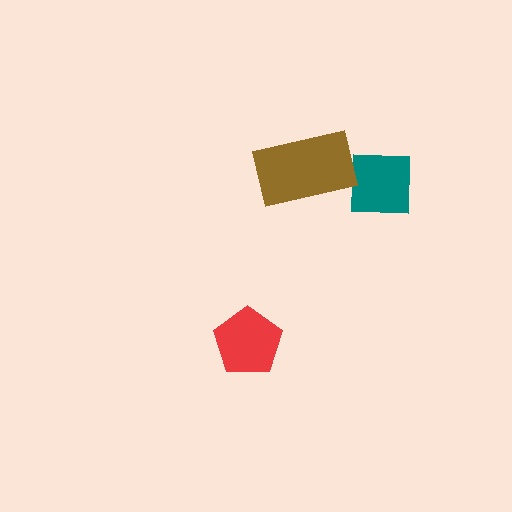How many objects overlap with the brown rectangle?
1 object overlaps with the brown rectangle.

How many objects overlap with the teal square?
1 object overlaps with the teal square.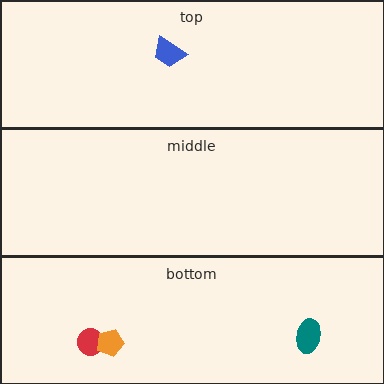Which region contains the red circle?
The bottom region.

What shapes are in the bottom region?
The red circle, the orange pentagon, the teal ellipse.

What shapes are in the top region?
The blue trapezoid.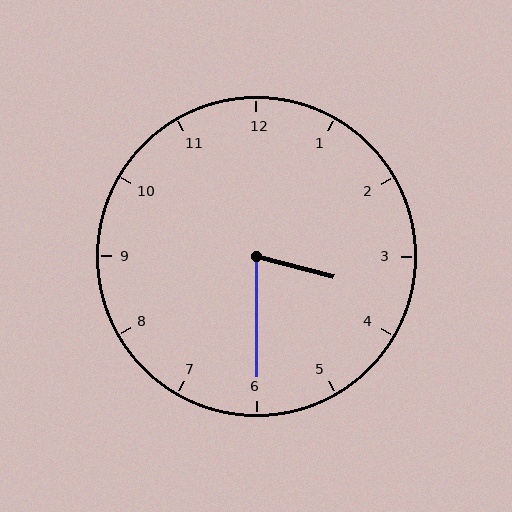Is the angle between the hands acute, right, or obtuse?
It is acute.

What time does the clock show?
3:30.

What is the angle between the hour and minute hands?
Approximately 75 degrees.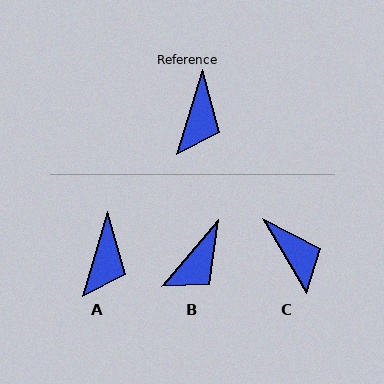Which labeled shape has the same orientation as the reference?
A.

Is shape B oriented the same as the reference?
No, it is off by about 23 degrees.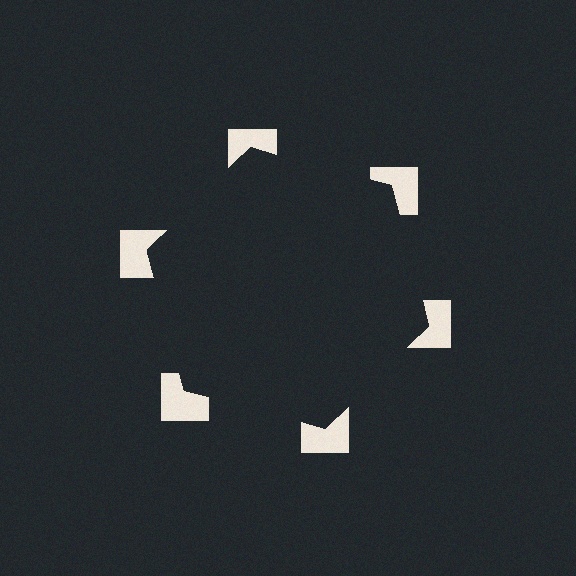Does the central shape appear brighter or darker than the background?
It typically appears slightly darker than the background, even though no actual brightness change is drawn.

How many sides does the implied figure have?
6 sides.